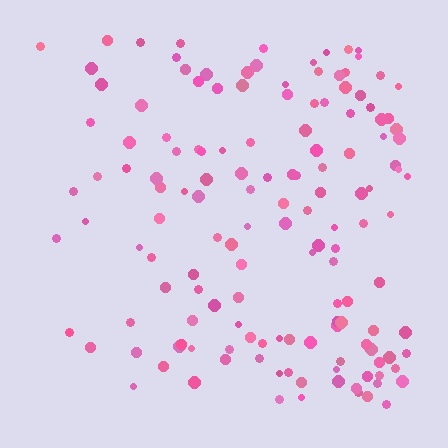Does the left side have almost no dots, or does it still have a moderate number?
Still a moderate number, just noticeably fewer than the right.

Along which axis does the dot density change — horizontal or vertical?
Horizontal.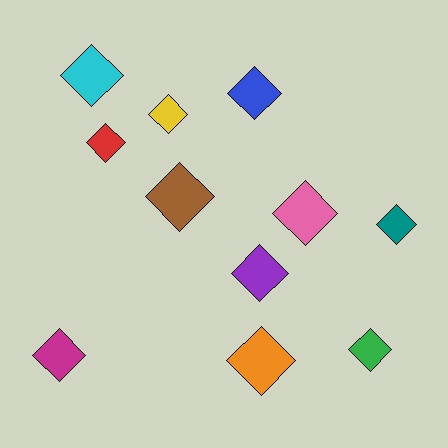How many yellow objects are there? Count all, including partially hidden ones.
There is 1 yellow object.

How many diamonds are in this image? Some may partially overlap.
There are 11 diamonds.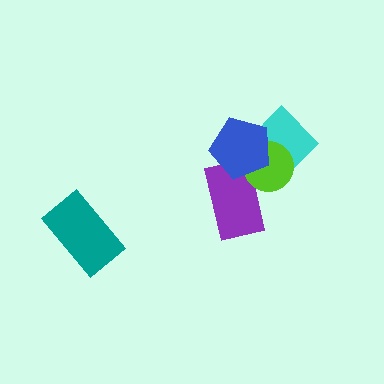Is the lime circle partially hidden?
Yes, it is partially covered by another shape.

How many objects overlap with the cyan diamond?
2 objects overlap with the cyan diamond.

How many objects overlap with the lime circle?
3 objects overlap with the lime circle.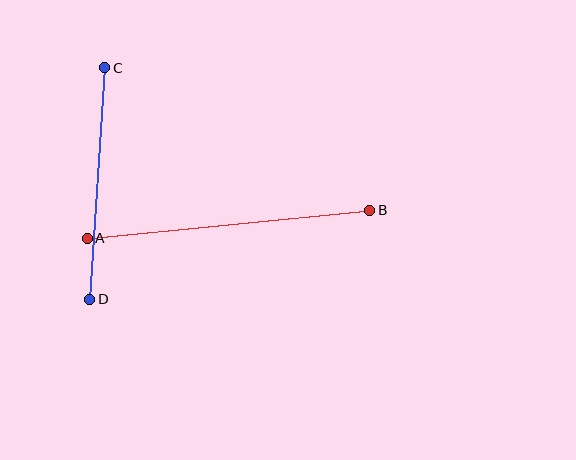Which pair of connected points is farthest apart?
Points A and B are farthest apart.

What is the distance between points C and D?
The distance is approximately 232 pixels.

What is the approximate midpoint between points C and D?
The midpoint is at approximately (97, 183) pixels.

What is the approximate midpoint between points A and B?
The midpoint is at approximately (229, 224) pixels.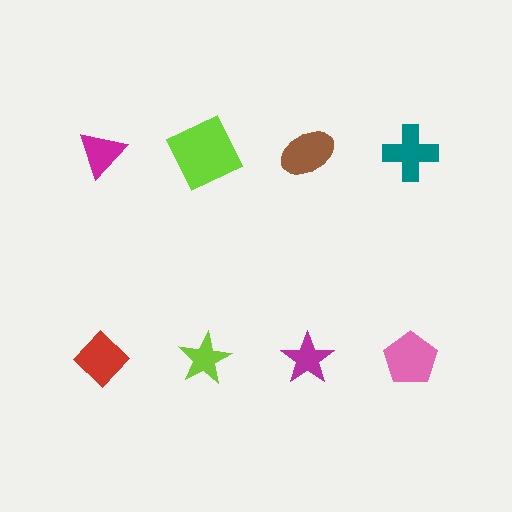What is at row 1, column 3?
A brown ellipse.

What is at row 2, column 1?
A red diamond.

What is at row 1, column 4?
A teal cross.